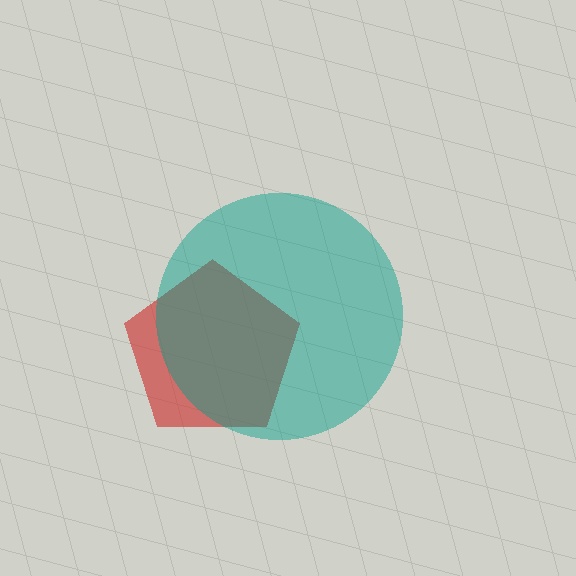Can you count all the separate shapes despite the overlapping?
Yes, there are 2 separate shapes.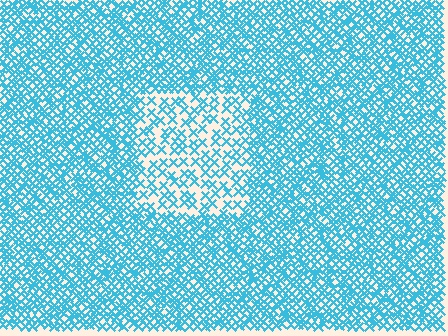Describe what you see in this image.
The image contains small cyan elements arranged at two different densities. A rectangle-shaped region is visible where the elements are less densely packed than the surrounding area.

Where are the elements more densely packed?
The elements are more densely packed outside the rectangle boundary.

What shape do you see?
I see a rectangle.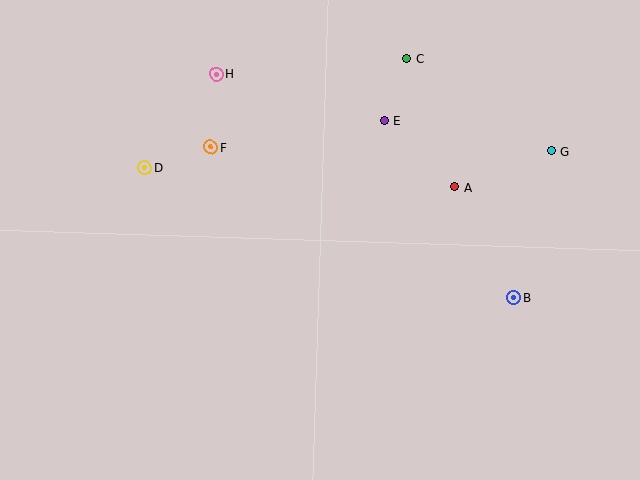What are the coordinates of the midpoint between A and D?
The midpoint between A and D is at (300, 177).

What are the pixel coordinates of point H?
Point H is at (217, 74).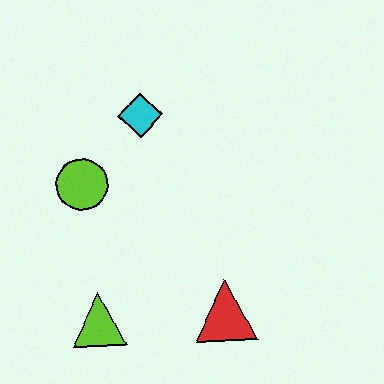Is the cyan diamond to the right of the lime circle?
Yes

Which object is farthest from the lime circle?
The red triangle is farthest from the lime circle.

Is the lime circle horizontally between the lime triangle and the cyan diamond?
No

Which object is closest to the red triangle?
The lime triangle is closest to the red triangle.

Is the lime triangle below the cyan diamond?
Yes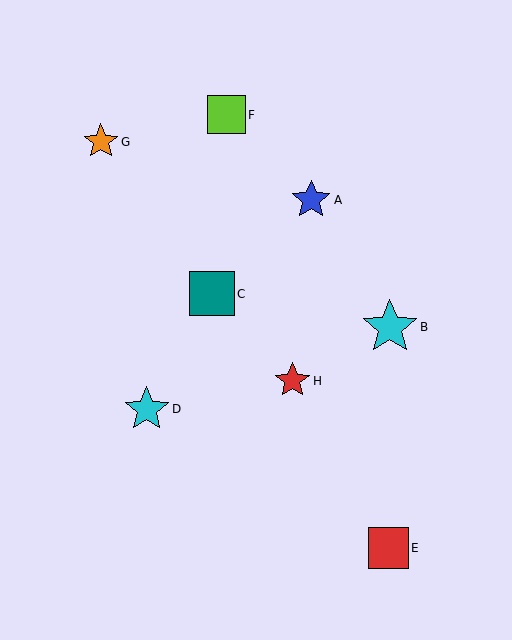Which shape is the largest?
The cyan star (labeled B) is the largest.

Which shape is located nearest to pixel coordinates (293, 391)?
The red star (labeled H) at (292, 381) is nearest to that location.